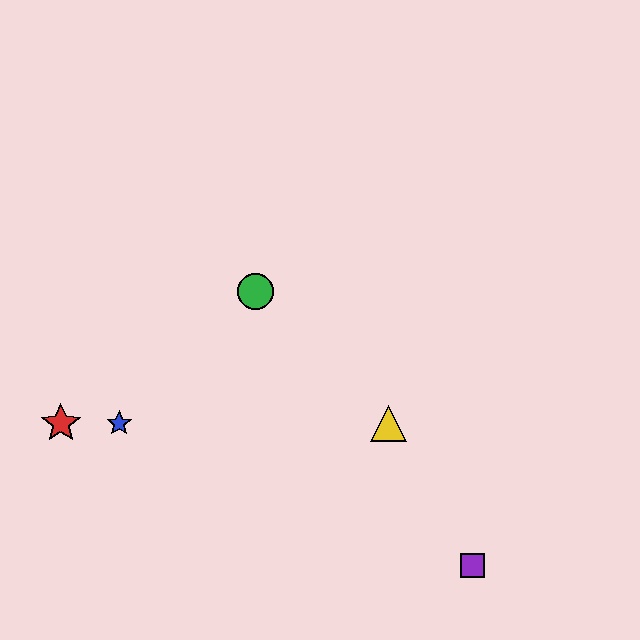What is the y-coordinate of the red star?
The red star is at y≈423.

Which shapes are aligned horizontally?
The red star, the blue star, the yellow triangle are aligned horizontally.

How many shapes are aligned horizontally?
3 shapes (the red star, the blue star, the yellow triangle) are aligned horizontally.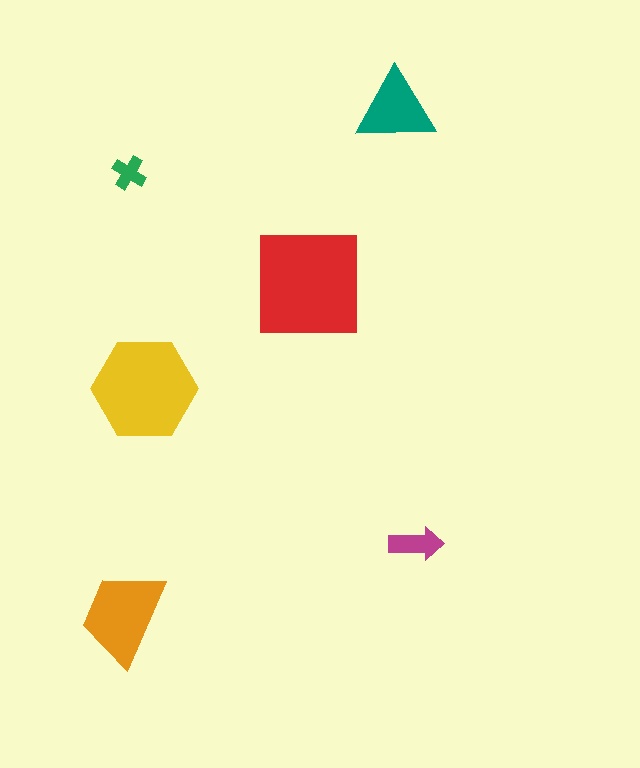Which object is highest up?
The teal triangle is topmost.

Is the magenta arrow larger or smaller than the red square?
Smaller.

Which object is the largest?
The red square.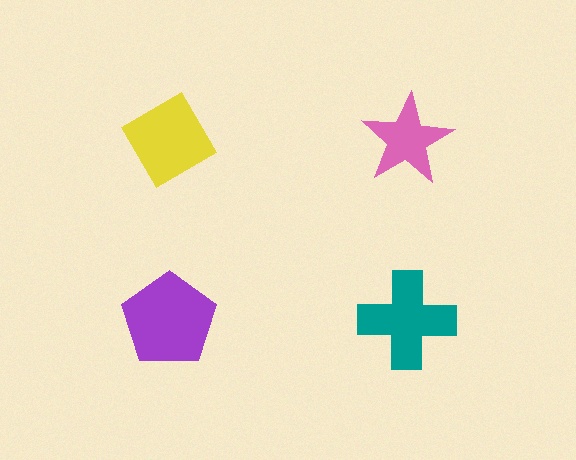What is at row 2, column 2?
A teal cross.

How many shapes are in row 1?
2 shapes.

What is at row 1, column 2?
A pink star.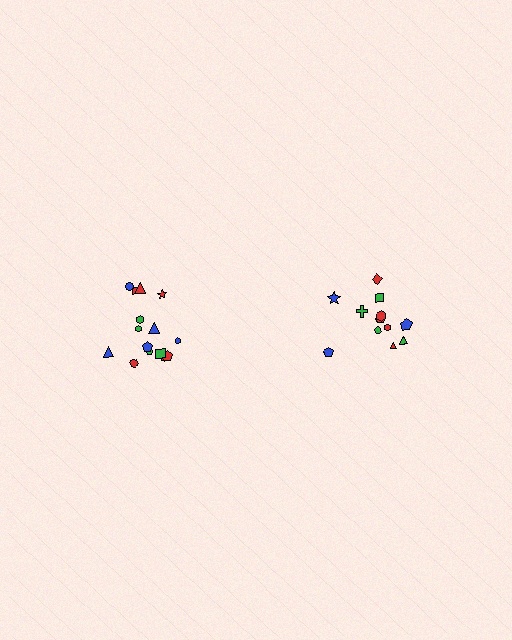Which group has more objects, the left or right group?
The left group.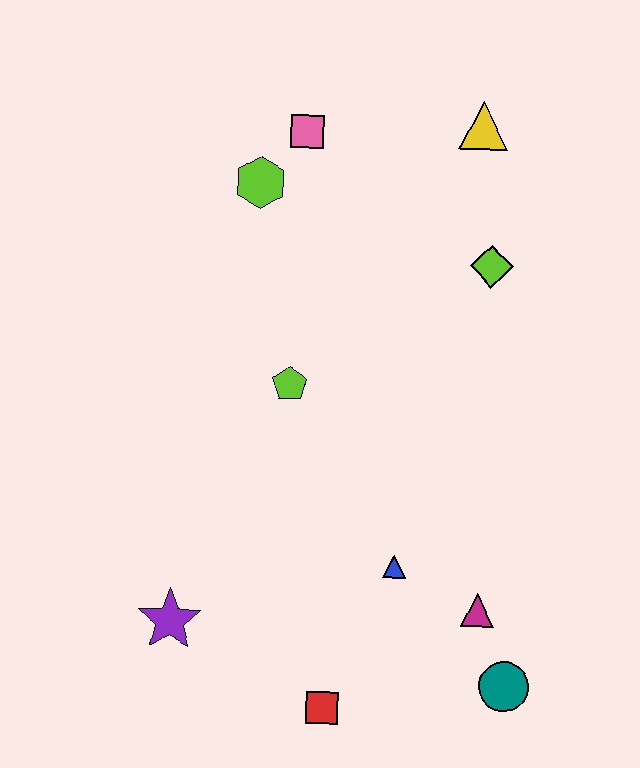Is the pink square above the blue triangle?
Yes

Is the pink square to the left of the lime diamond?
Yes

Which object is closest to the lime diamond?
The yellow triangle is closest to the lime diamond.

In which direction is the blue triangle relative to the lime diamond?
The blue triangle is below the lime diamond.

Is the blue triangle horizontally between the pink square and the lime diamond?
Yes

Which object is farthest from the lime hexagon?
The teal circle is farthest from the lime hexagon.